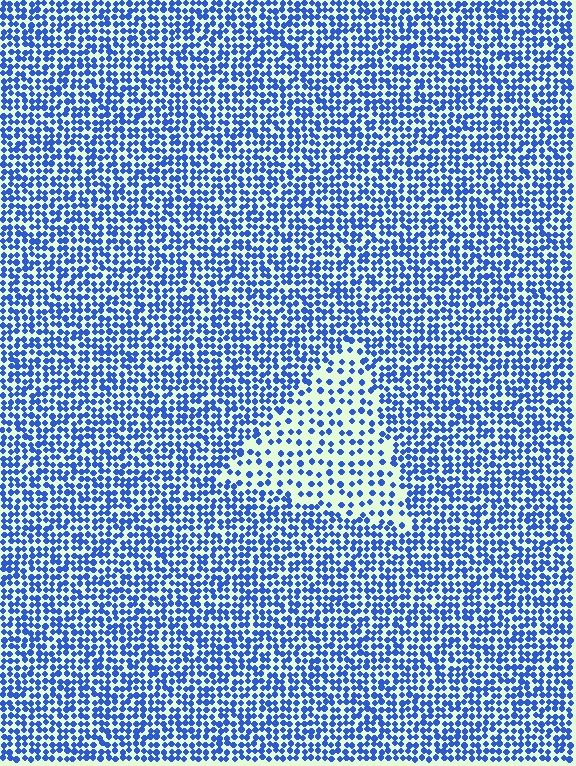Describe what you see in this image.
The image contains small blue elements arranged at two different densities. A triangle-shaped region is visible where the elements are less densely packed than the surrounding area.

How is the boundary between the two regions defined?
The boundary is defined by a change in element density (approximately 2.1x ratio). All elements are the same color, size, and shape.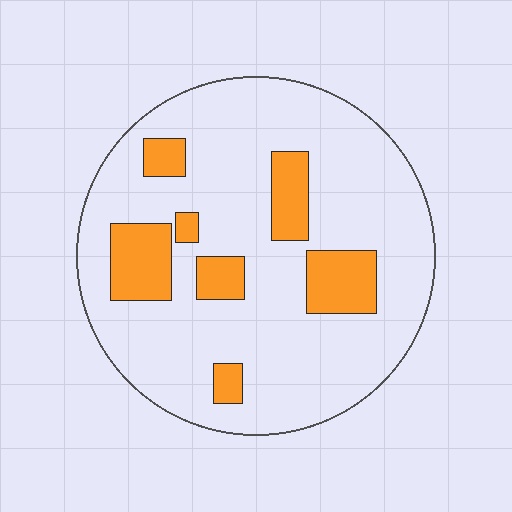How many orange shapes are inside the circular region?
7.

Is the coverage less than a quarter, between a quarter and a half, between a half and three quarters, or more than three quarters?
Less than a quarter.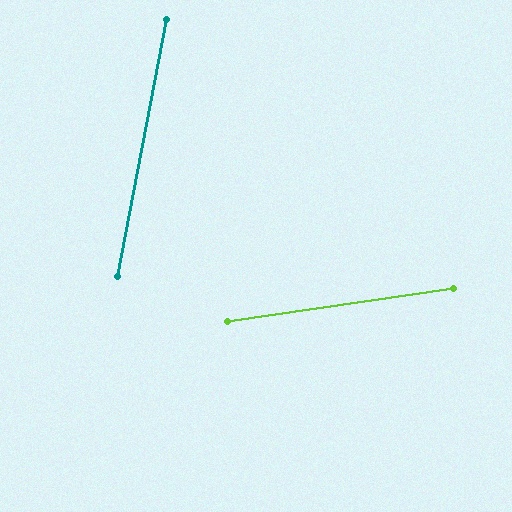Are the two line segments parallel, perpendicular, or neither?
Neither parallel nor perpendicular — they differ by about 71°.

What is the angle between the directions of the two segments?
Approximately 71 degrees.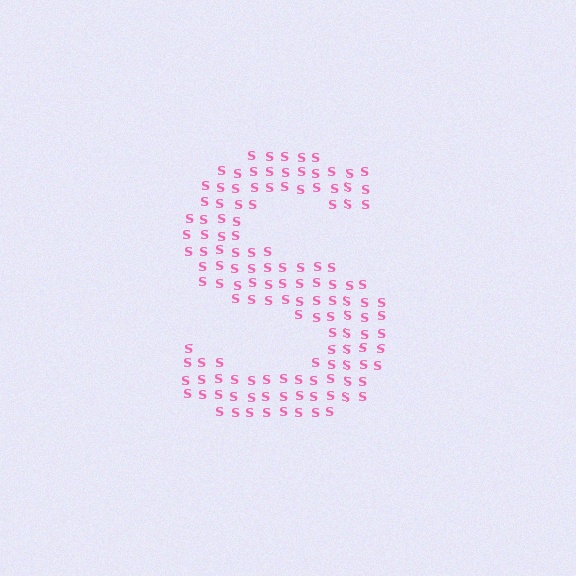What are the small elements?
The small elements are letter S's.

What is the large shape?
The large shape is the letter S.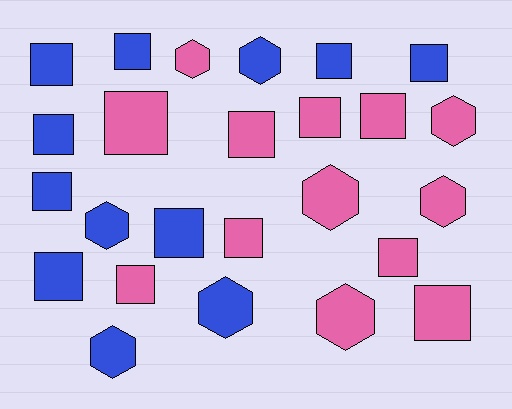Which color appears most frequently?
Pink, with 13 objects.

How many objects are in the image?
There are 25 objects.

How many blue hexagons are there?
There are 4 blue hexagons.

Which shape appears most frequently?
Square, with 16 objects.